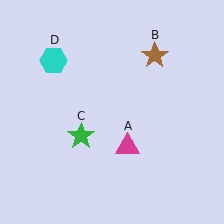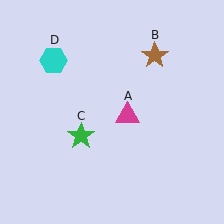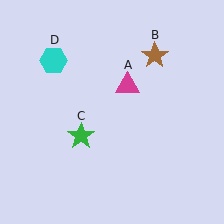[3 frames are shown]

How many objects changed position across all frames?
1 object changed position: magenta triangle (object A).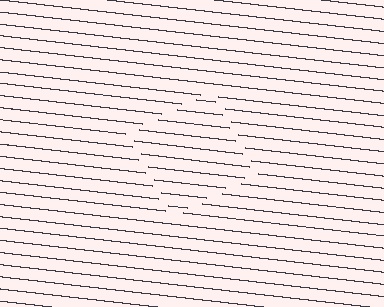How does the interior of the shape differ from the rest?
The interior of the shape contains the same grating, shifted by half a period — the contour is defined by the phase discontinuity where line-ends from the inner and outer gratings abut.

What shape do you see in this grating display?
An illusory square. The interior of the shape contains the same grating, shifted by half a period — the contour is defined by the phase discontinuity where line-ends from the inner and outer gratings abut.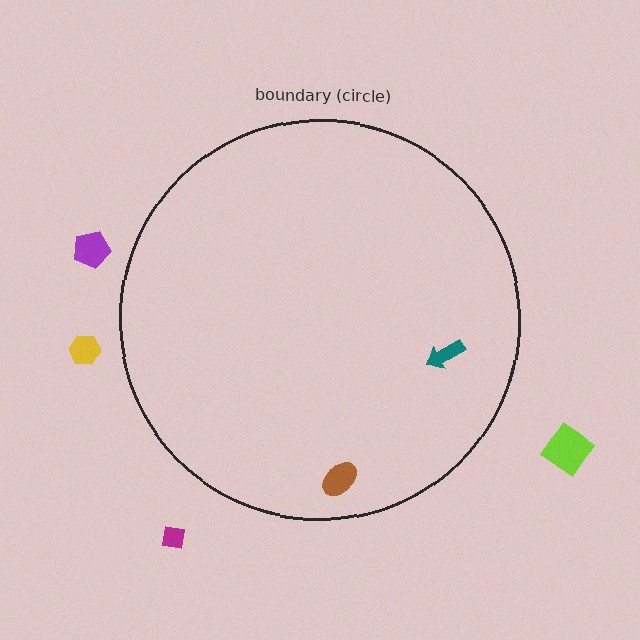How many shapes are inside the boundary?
2 inside, 4 outside.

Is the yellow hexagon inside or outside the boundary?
Outside.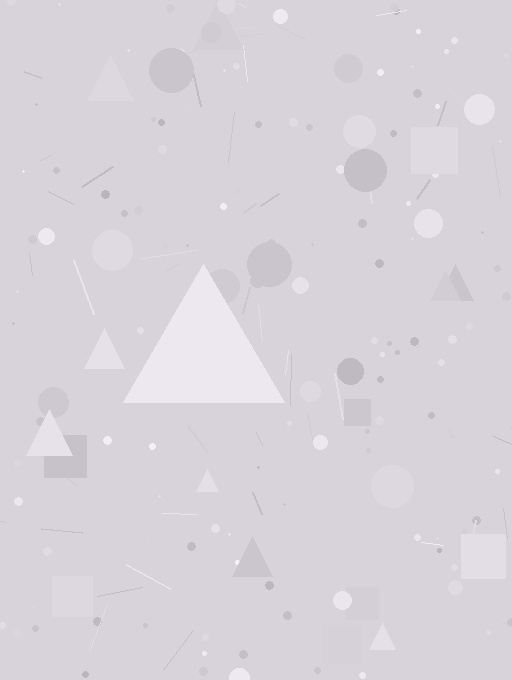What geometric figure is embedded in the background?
A triangle is embedded in the background.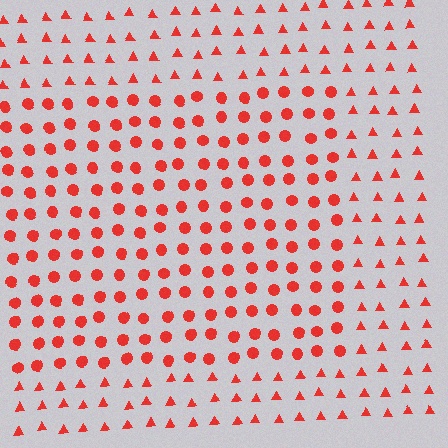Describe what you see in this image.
The image is filled with small red elements arranged in a uniform grid. A rectangle-shaped region contains circles, while the surrounding area contains triangles. The boundary is defined purely by the change in element shape.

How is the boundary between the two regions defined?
The boundary is defined by a change in element shape: circles inside vs. triangles outside. All elements share the same color and spacing.